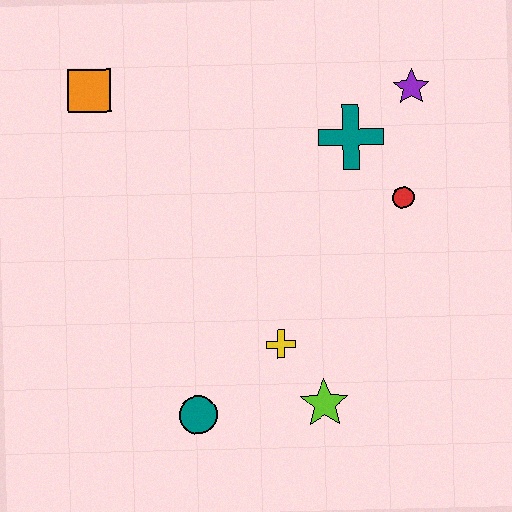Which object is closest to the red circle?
The teal cross is closest to the red circle.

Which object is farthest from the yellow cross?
The orange square is farthest from the yellow cross.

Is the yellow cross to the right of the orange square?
Yes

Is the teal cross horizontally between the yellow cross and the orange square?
No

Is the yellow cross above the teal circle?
Yes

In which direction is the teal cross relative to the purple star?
The teal cross is to the left of the purple star.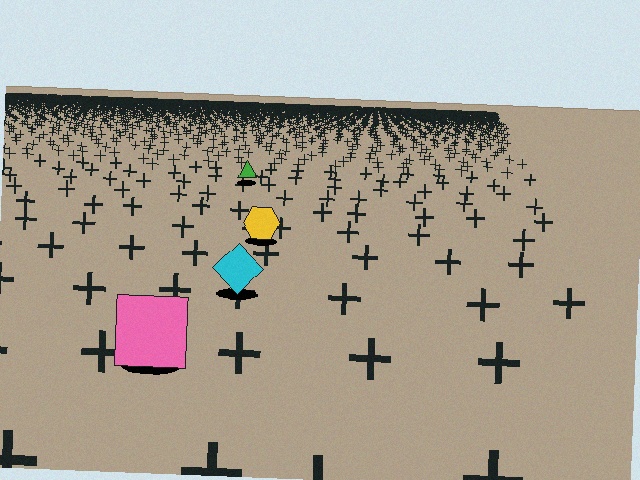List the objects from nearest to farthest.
From nearest to farthest: the pink square, the cyan diamond, the yellow hexagon, the green triangle.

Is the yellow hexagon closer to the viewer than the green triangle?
Yes. The yellow hexagon is closer — you can tell from the texture gradient: the ground texture is coarser near it.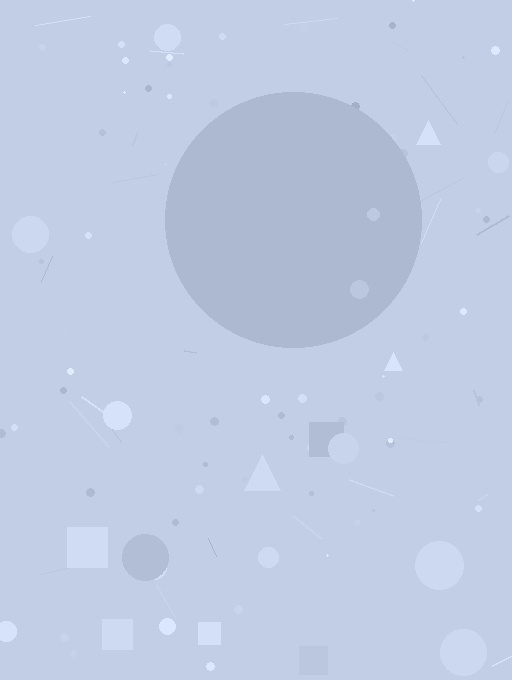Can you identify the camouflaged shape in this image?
The camouflaged shape is a circle.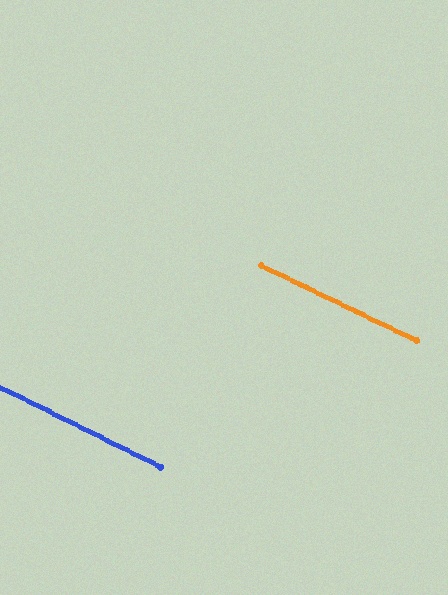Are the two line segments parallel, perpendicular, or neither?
Parallel — their directions differ by only 0.3°.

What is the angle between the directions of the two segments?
Approximately 0 degrees.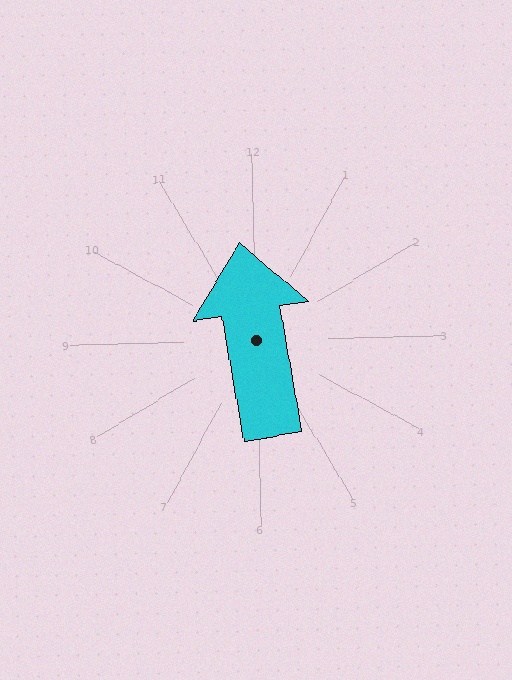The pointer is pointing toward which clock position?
Roughly 12 o'clock.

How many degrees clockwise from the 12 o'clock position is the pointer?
Approximately 352 degrees.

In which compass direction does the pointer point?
North.